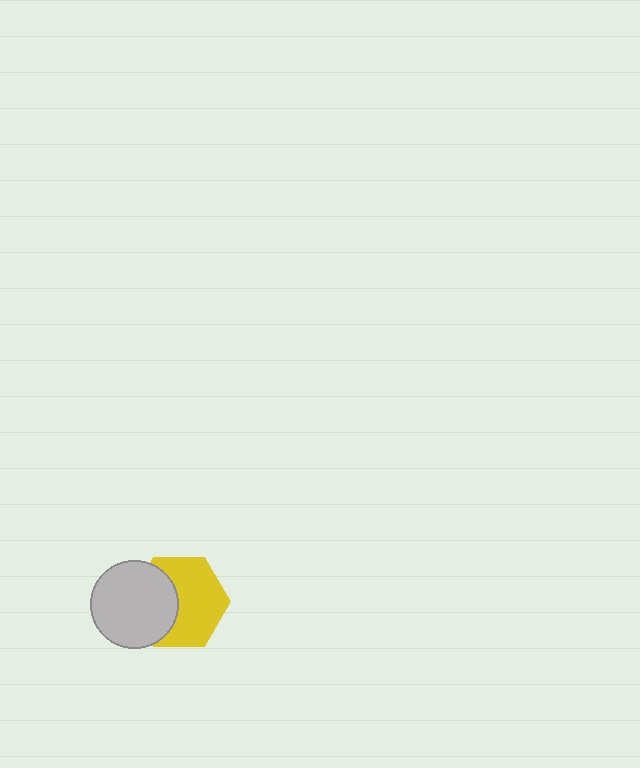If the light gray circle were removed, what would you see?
You would see the complete yellow hexagon.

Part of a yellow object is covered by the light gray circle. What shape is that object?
It is a hexagon.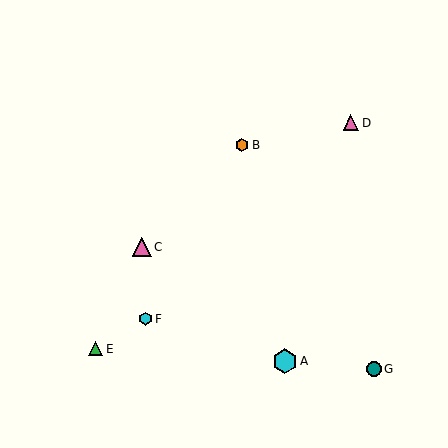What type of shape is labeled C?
Shape C is a pink triangle.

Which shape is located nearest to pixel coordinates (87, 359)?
The green triangle (labeled E) at (96, 349) is nearest to that location.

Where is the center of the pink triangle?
The center of the pink triangle is at (142, 247).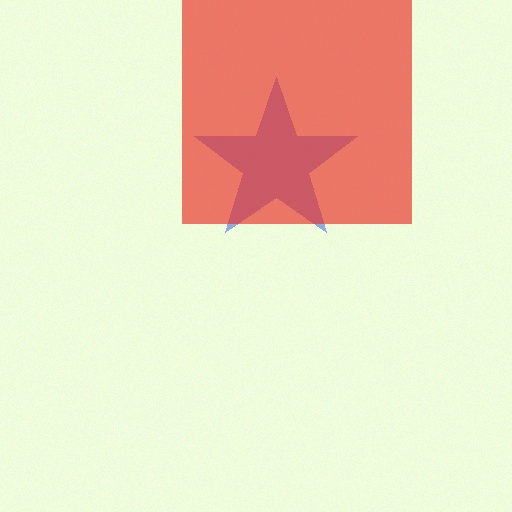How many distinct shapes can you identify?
There are 2 distinct shapes: a blue star, a red square.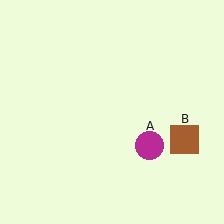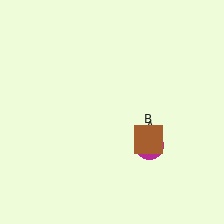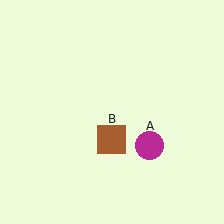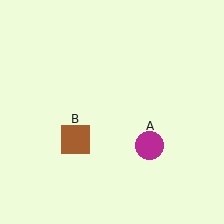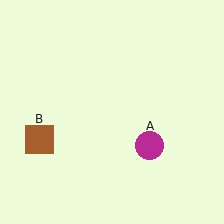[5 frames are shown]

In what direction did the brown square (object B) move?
The brown square (object B) moved left.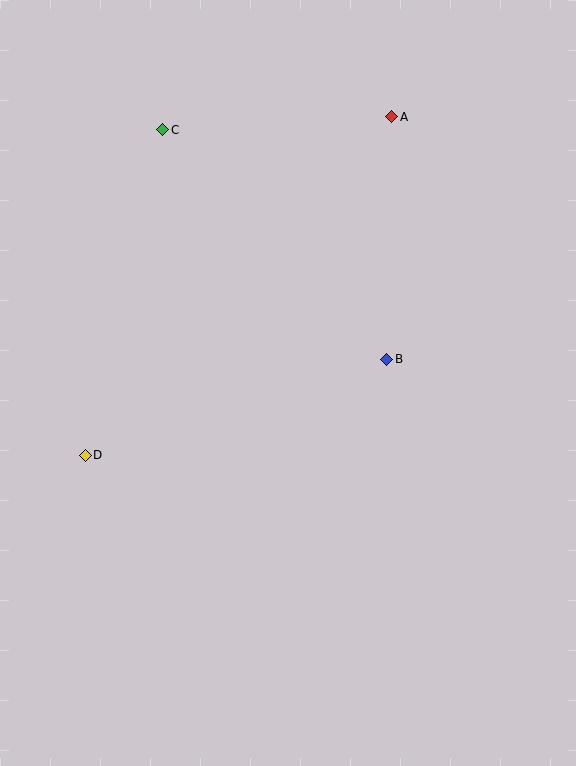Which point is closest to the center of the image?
Point B at (387, 359) is closest to the center.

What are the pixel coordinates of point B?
Point B is at (387, 359).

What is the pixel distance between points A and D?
The distance between A and D is 457 pixels.